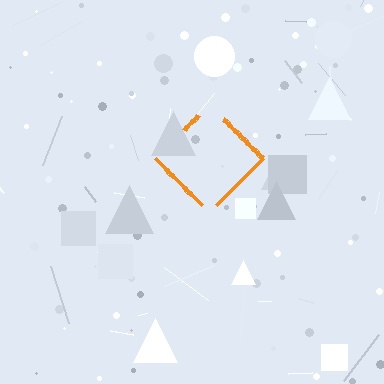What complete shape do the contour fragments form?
The contour fragments form a diamond.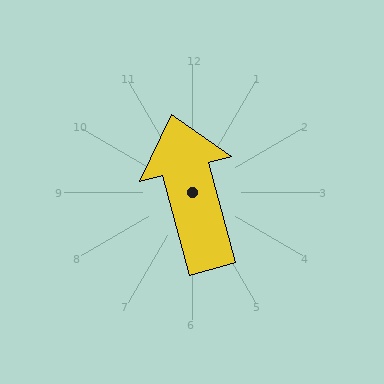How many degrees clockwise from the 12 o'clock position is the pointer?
Approximately 345 degrees.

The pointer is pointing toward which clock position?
Roughly 11 o'clock.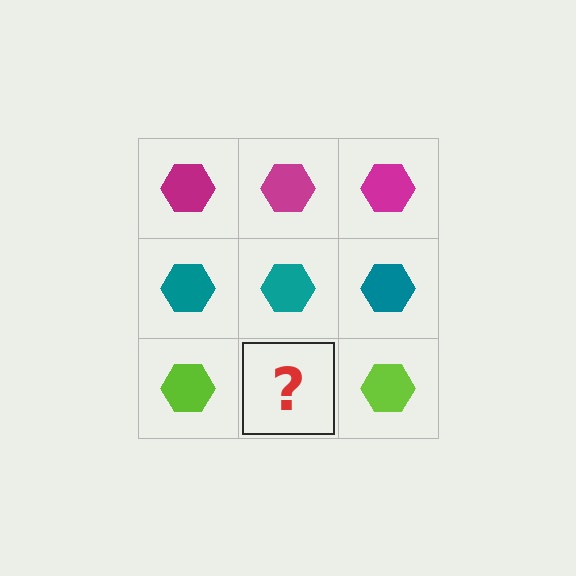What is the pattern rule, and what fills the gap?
The rule is that each row has a consistent color. The gap should be filled with a lime hexagon.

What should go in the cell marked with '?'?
The missing cell should contain a lime hexagon.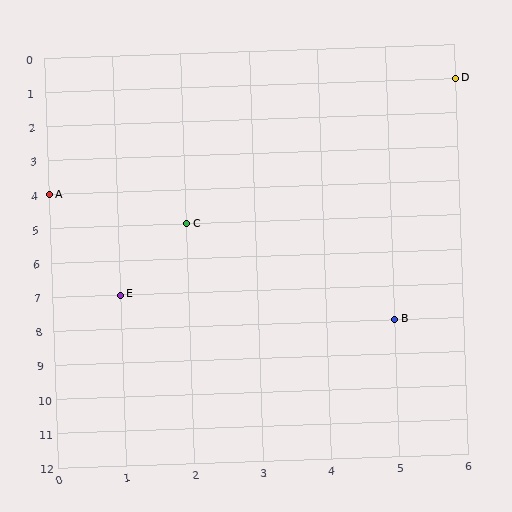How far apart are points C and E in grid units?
Points C and E are 1 column and 2 rows apart (about 2.2 grid units diagonally).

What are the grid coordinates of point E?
Point E is at grid coordinates (1, 7).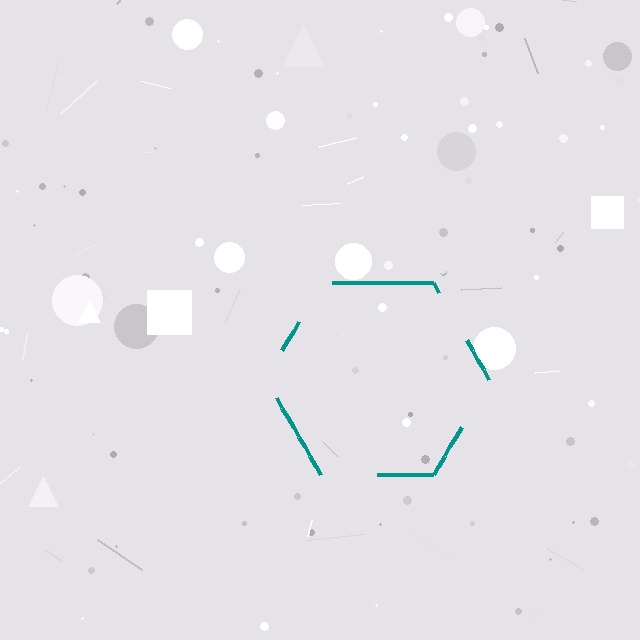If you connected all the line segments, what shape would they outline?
They would outline a hexagon.